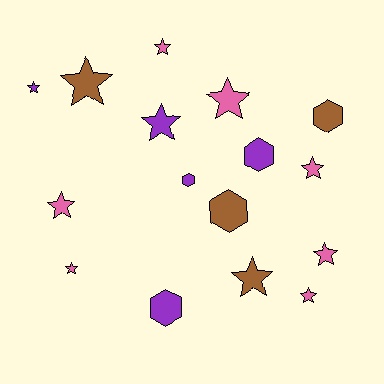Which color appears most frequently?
Pink, with 7 objects.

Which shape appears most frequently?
Star, with 11 objects.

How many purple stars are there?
There are 2 purple stars.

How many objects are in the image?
There are 16 objects.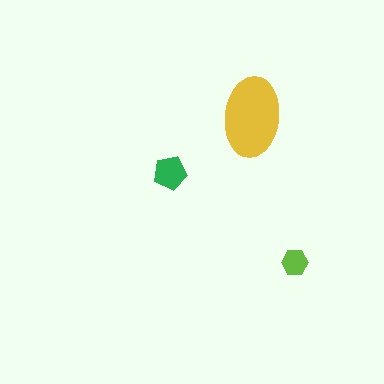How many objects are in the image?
There are 3 objects in the image.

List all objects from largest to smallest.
The yellow ellipse, the green pentagon, the lime hexagon.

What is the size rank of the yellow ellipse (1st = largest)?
1st.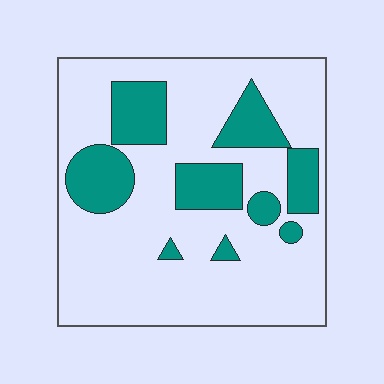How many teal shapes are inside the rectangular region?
9.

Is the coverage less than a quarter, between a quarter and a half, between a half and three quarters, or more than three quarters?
Less than a quarter.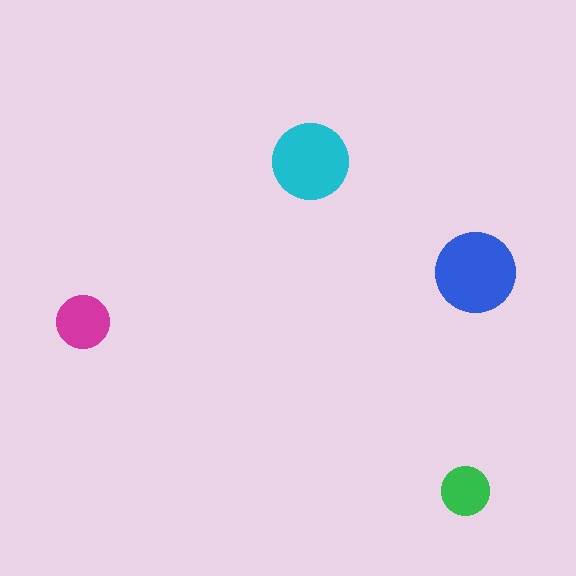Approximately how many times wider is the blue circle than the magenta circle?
About 1.5 times wider.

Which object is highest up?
The cyan circle is topmost.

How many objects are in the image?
There are 4 objects in the image.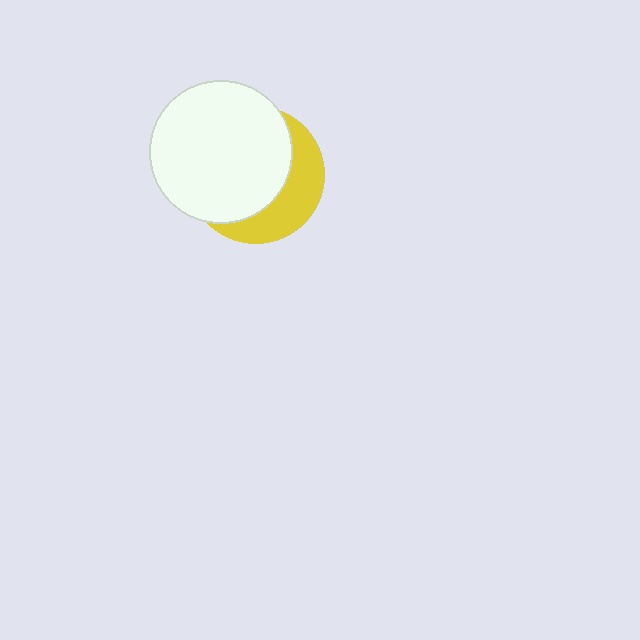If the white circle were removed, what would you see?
You would see the complete yellow circle.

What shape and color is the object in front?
The object in front is a white circle.